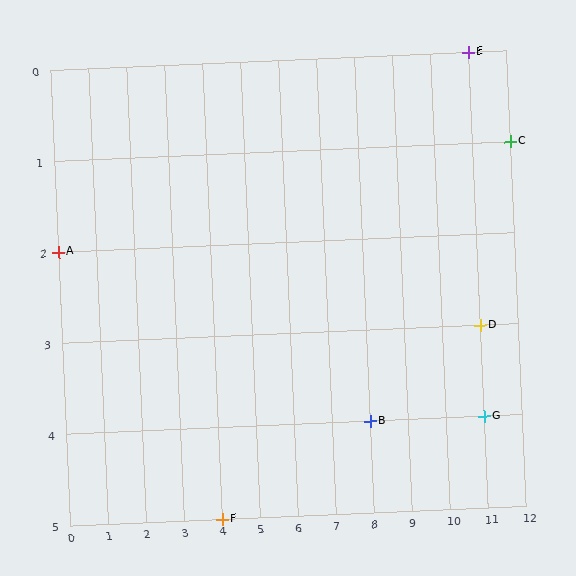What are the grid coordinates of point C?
Point C is at grid coordinates (12, 1).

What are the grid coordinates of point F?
Point F is at grid coordinates (4, 5).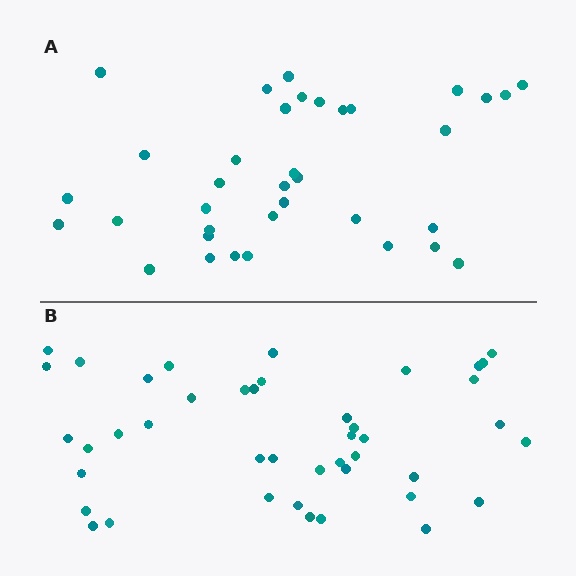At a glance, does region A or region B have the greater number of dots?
Region B (the bottom region) has more dots.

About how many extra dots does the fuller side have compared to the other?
Region B has roughly 8 or so more dots than region A.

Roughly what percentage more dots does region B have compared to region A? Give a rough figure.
About 20% more.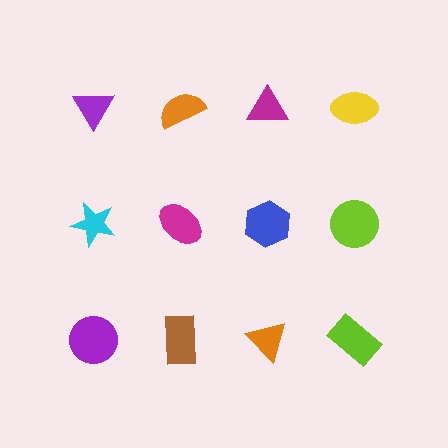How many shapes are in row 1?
4 shapes.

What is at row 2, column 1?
A cyan star.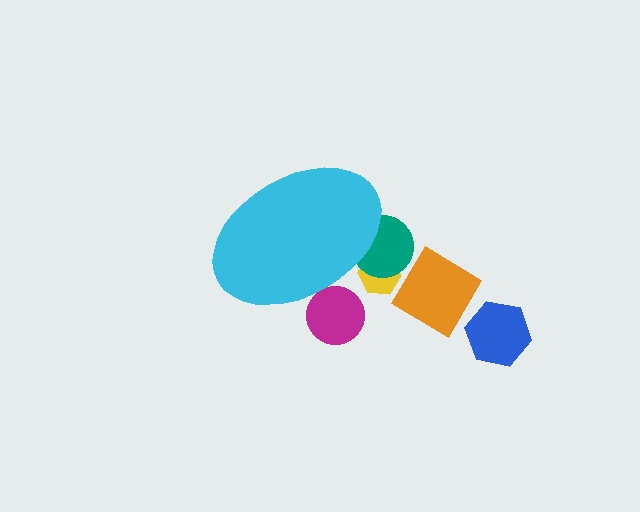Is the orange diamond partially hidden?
No, the orange diamond is fully visible.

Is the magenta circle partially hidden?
Yes, the magenta circle is partially hidden behind the cyan ellipse.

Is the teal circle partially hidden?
Yes, the teal circle is partially hidden behind the cyan ellipse.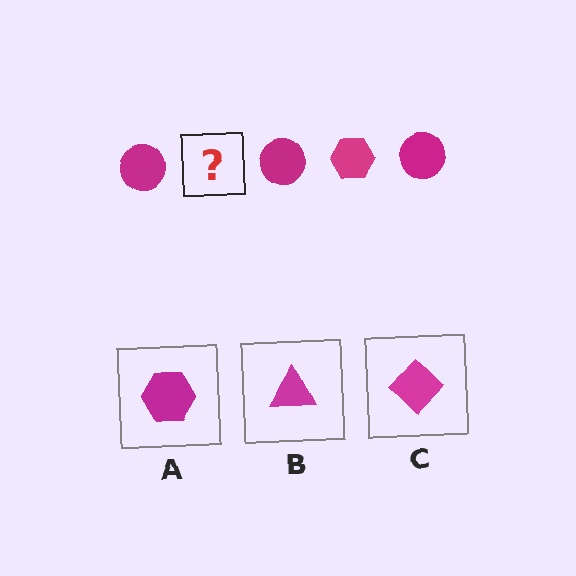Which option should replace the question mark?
Option A.